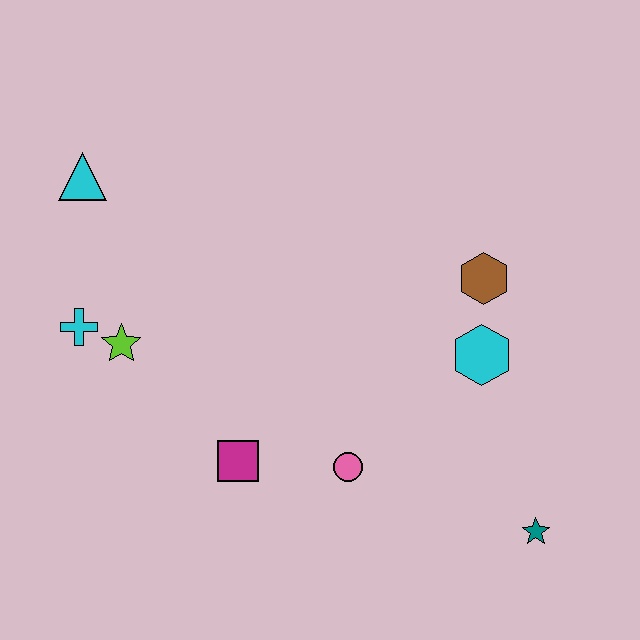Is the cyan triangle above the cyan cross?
Yes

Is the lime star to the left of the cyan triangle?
No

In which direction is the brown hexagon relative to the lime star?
The brown hexagon is to the right of the lime star.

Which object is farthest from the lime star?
The teal star is farthest from the lime star.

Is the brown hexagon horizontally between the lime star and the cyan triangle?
No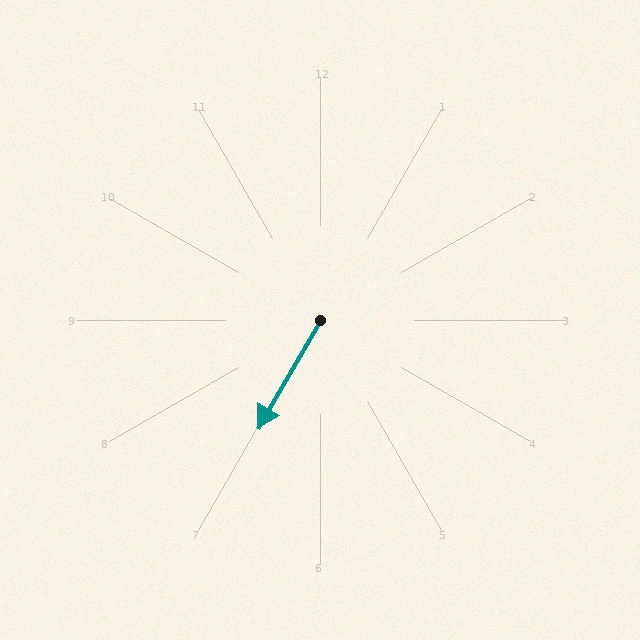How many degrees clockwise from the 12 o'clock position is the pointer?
Approximately 210 degrees.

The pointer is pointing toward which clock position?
Roughly 7 o'clock.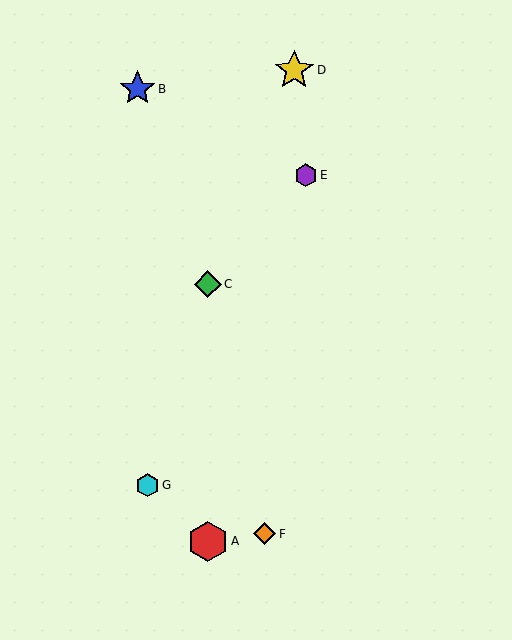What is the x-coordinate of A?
Object A is at x≈208.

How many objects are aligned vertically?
2 objects (A, C) are aligned vertically.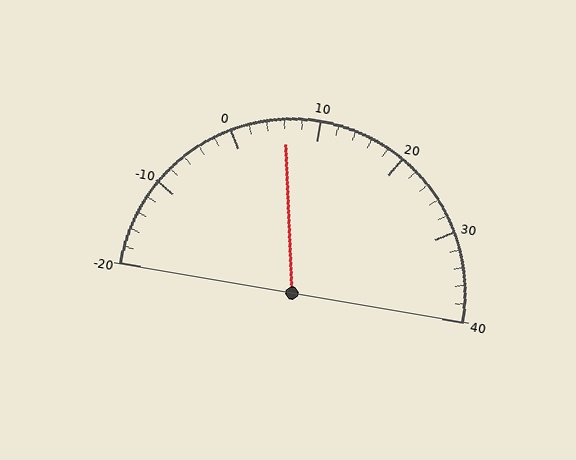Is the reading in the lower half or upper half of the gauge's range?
The reading is in the lower half of the range (-20 to 40).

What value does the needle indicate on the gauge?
The needle indicates approximately 6.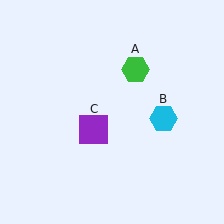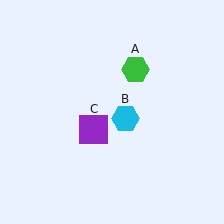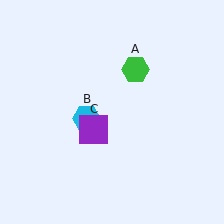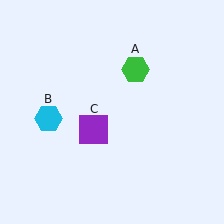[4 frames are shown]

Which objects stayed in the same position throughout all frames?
Green hexagon (object A) and purple square (object C) remained stationary.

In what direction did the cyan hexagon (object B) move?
The cyan hexagon (object B) moved left.